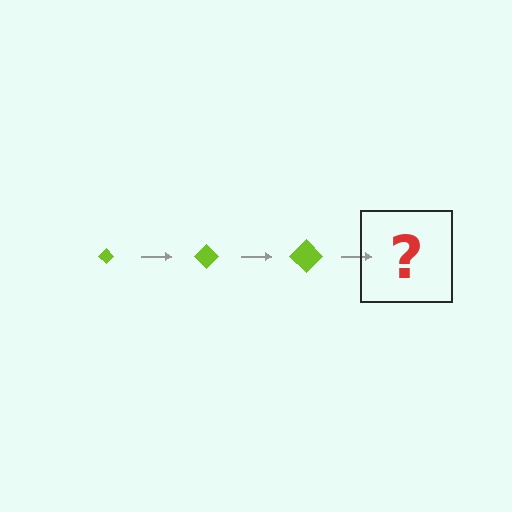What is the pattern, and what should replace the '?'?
The pattern is that the diamond gets progressively larger each step. The '?' should be a lime diamond, larger than the previous one.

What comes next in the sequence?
The next element should be a lime diamond, larger than the previous one.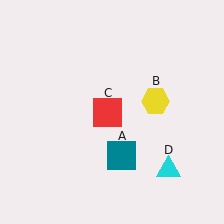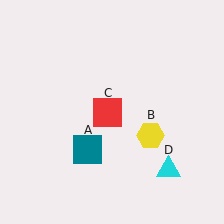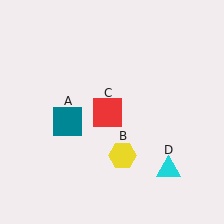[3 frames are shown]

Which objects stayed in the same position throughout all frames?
Red square (object C) and cyan triangle (object D) remained stationary.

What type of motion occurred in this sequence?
The teal square (object A), yellow hexagon (object B) rotated clockwise around the center of the scene.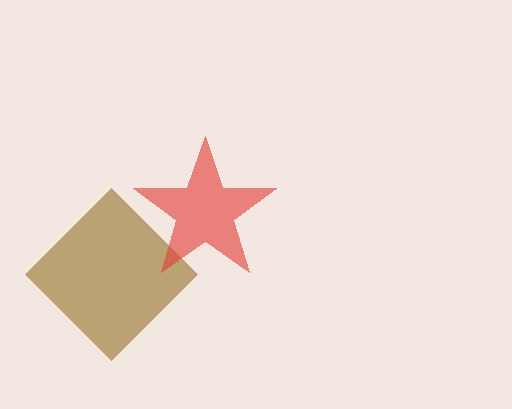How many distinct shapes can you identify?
There are 2 distinct shapes: a brown diamond, a red star.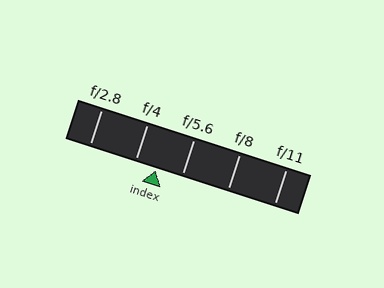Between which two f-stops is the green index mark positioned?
The index mark is between f/4 and f/5.6.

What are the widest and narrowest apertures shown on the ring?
The widest aperture shown is f/2.8 and the narrowest is f/11.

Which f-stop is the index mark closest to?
The index mark is closest to f/4.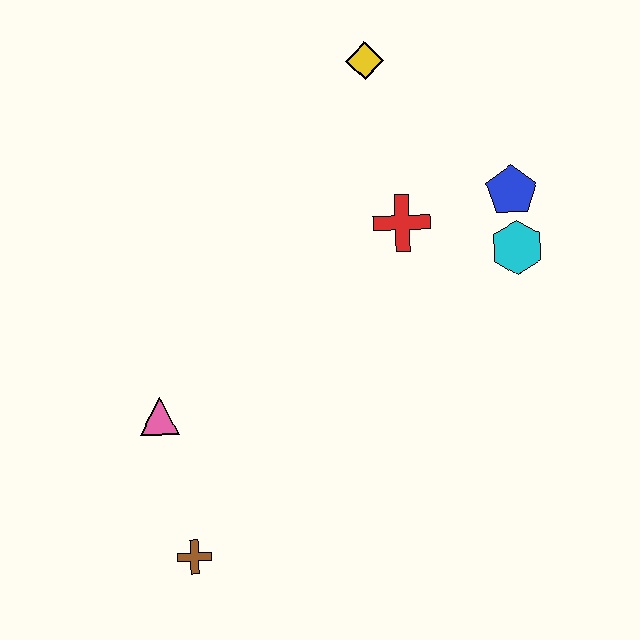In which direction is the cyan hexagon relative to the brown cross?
The cyan hexagon is to the right of the brown cross.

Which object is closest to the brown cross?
The pink triangle is closest to the brown cross.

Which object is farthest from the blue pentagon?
The brown cross is farthest from the blue pentagon.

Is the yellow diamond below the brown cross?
No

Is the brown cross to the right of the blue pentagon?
No